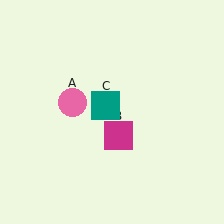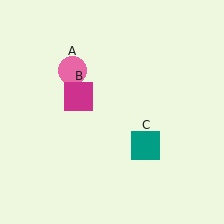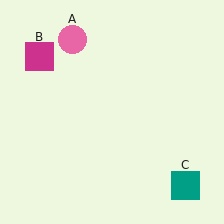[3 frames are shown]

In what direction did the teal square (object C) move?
The teal square (object C) moved down and to the right.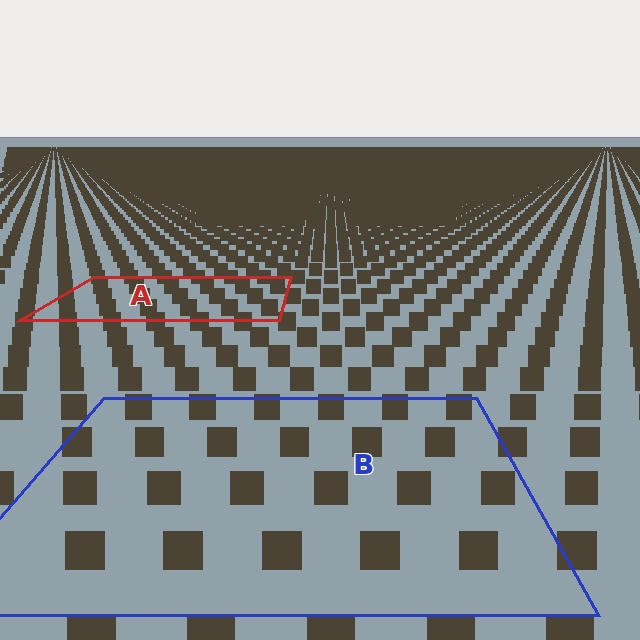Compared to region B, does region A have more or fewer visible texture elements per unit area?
Region A has more texture elements per unit area — they are packed more densely because it is farther away.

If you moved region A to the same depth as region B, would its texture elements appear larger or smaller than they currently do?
They would appear larger. At a closer depth, the same texture elements are projected at a bigger on-screen size.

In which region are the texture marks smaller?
The texture marks are smaller in region A, because it is farther away.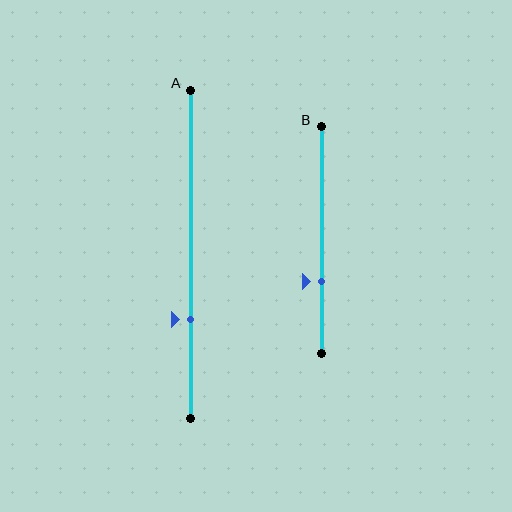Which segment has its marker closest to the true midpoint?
Segment B has its marker closest to the true midpoint.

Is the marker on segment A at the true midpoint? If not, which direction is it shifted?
No, the marker on segment A is shifted downward by about 20% of the segment length.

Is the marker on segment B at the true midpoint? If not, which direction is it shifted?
No, the marker on segment B is shifted downward by about 18% of the segment length.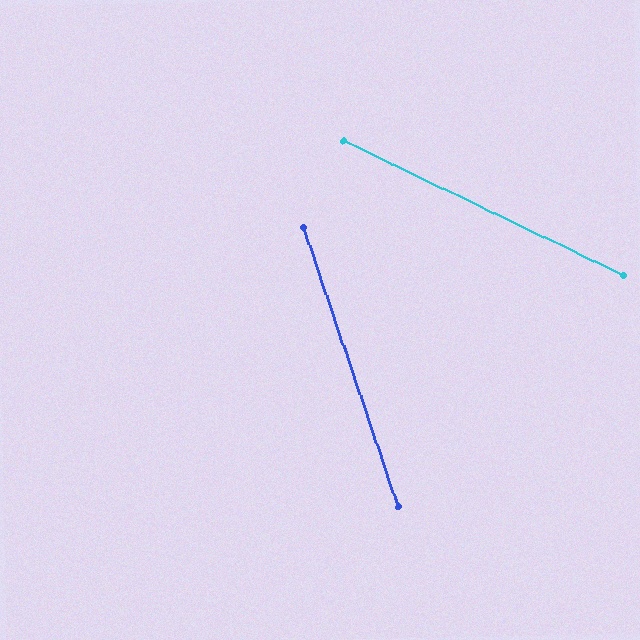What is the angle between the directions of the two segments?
Approximately 45 degrees.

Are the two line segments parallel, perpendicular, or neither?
Neither parallel nor perpendicular — they differ by about 45°.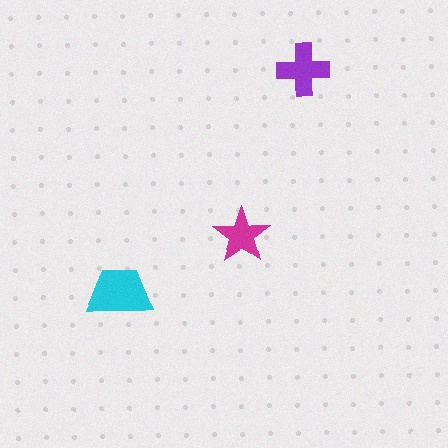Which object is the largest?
The cyan trapezoid.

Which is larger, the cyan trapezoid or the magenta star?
The cyan trapezoid.